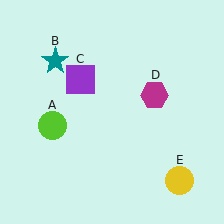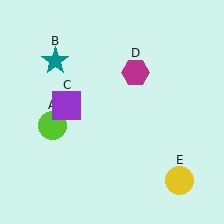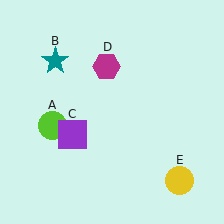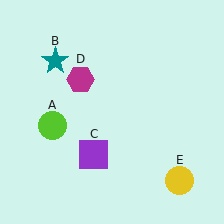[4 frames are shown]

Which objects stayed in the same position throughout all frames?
Lime circle (object A) and teal star (object B) and yellow circle (object E) remained stationary.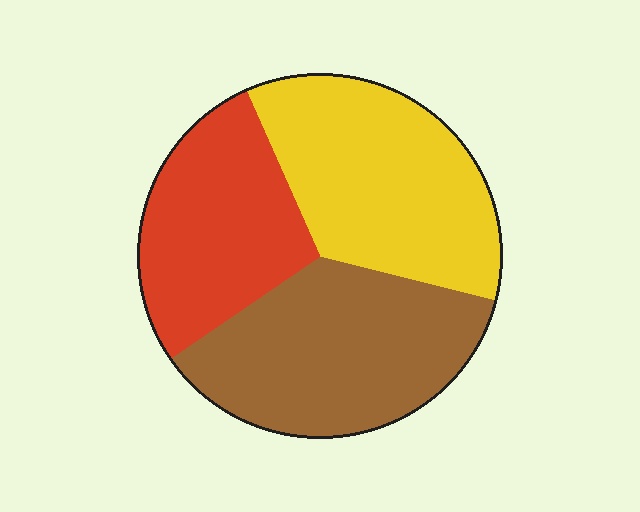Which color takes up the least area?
Red, at roughly 30%.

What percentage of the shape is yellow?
Yellow takes up about three eighths (3/8) of the shape.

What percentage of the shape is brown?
Brown covers about 35% of the shape.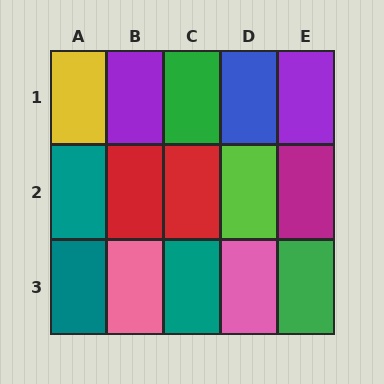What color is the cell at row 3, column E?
Green.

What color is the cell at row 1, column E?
Purple.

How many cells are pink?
2 cells are pink.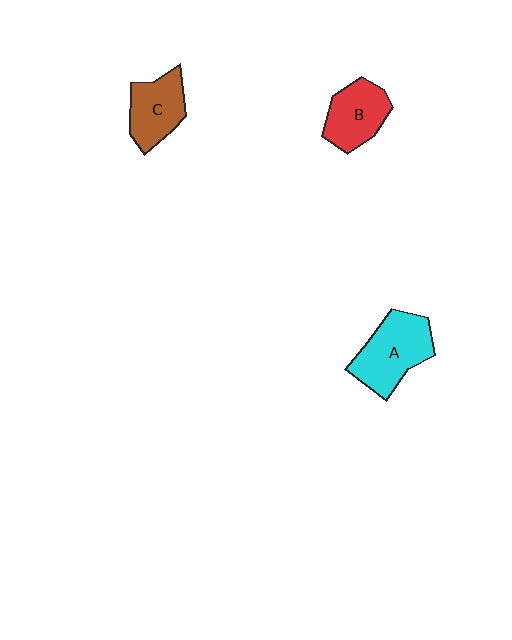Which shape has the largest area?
Shape A (cyan).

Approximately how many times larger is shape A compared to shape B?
Approximately 1.3 times.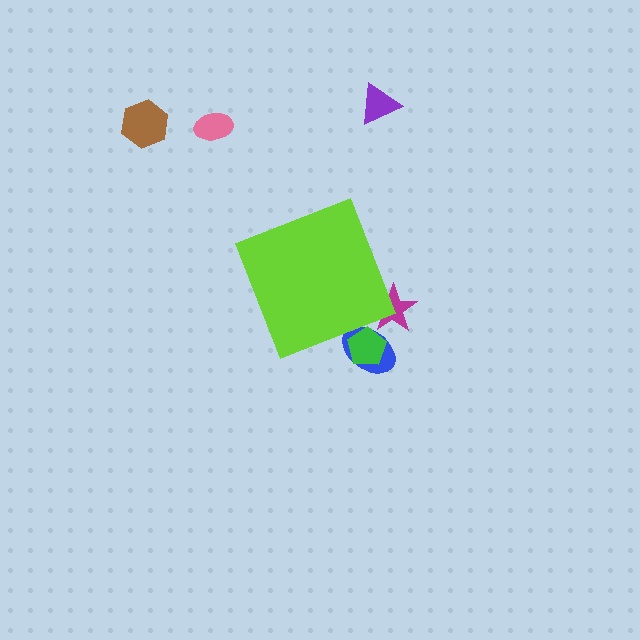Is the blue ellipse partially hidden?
Yes, the blue ellipse is partially hidden behind the lime diamond.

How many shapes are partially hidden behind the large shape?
3 shapes are partially hidden.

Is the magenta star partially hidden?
Yes, the magenta star is partially hidden behind the lime diamond.